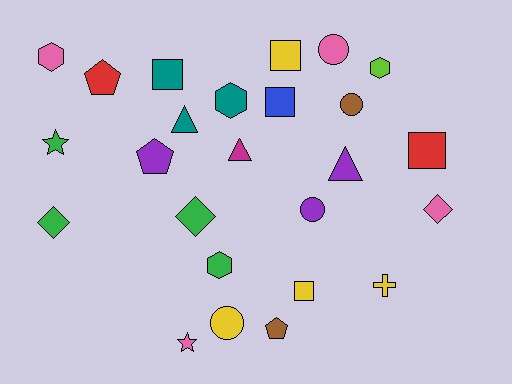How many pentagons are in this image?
There are 3 pentagons.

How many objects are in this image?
There are 25 objects.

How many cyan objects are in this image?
There are no cyan objects.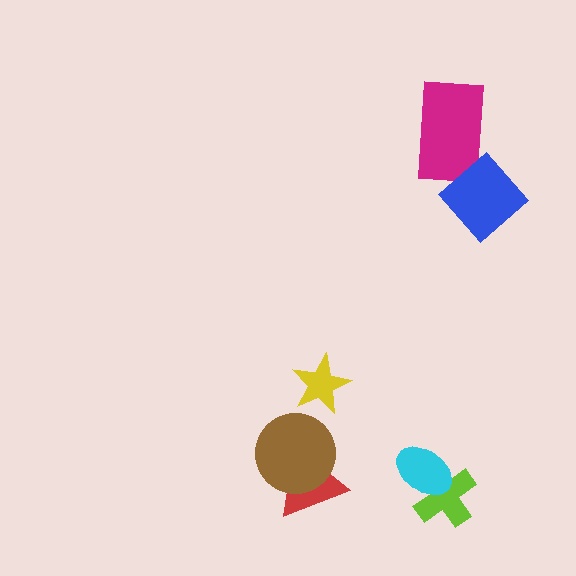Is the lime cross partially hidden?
Yes, it is partially covered by another shape.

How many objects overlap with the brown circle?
1 object overlaps with the brown circle.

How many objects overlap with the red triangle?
1 object overlaps with the red triangle.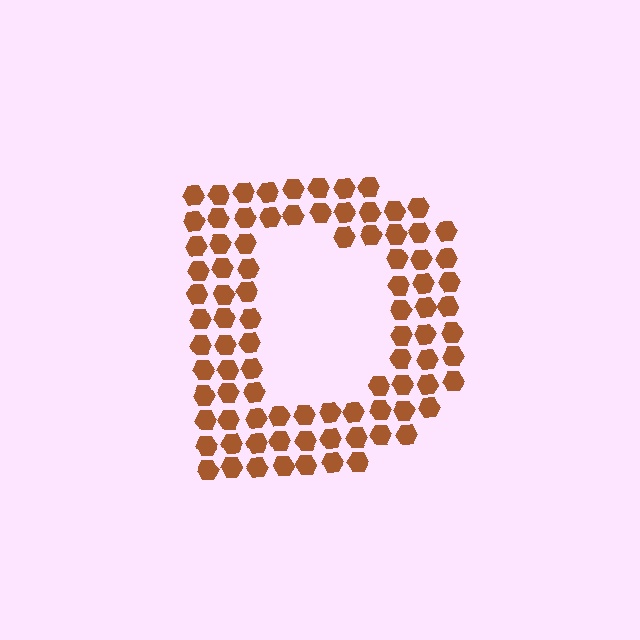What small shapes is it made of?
It is made of small hexagons.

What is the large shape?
The large shape is the letter D.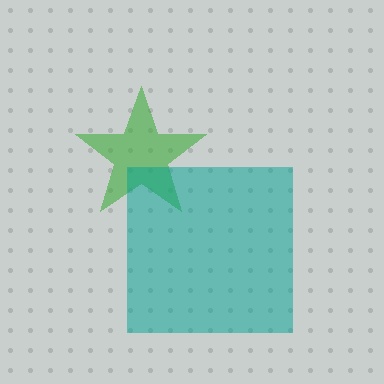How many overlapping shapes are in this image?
There are 2 overlapping shapes in the image.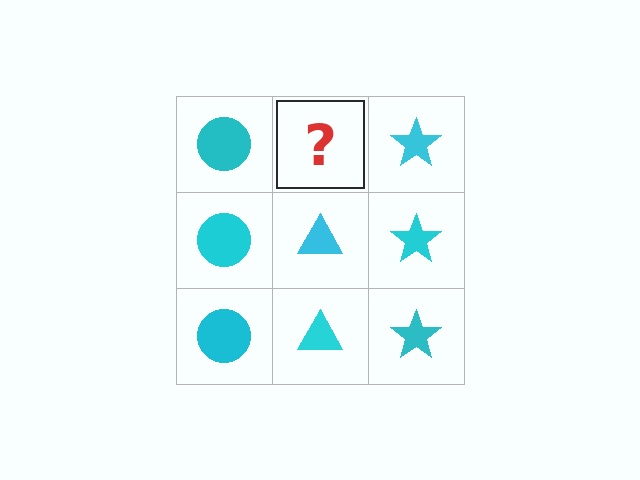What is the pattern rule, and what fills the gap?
The rule is that each column has a consistent shape. The gap should be filled with a cyan triangle.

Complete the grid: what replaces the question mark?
The question mark should be replaced with a cyan triangle.